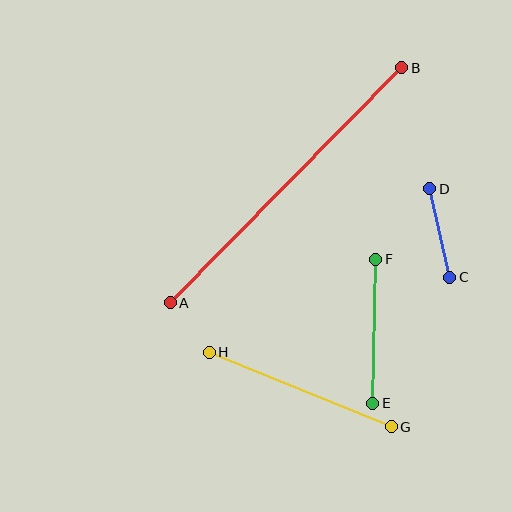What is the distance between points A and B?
The distance is approximately 330 pixels.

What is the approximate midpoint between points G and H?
The midpoint is at approximately (300, 390) pixels.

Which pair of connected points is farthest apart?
Points A and B are farthest apart.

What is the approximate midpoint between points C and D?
The midpoint is at approximately (440, 233) pixels.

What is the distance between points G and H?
The distance is approximately 196 pixels.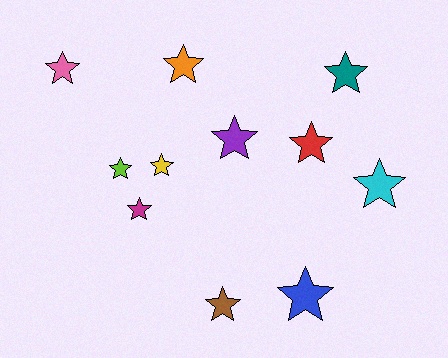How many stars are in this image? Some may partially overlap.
There are 11 stars.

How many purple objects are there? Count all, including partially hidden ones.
There is 1 purple object.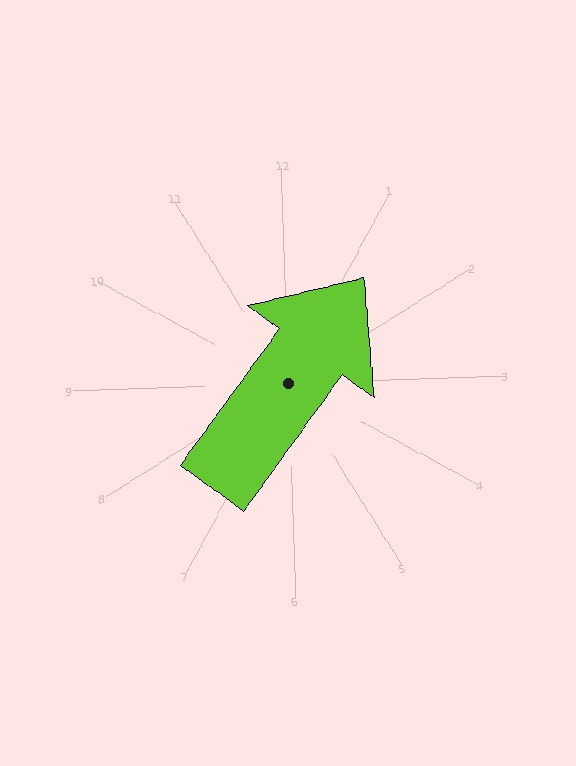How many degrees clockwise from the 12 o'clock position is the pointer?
Approximately 38 degrees.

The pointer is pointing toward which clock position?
Roughly 1 o'clock.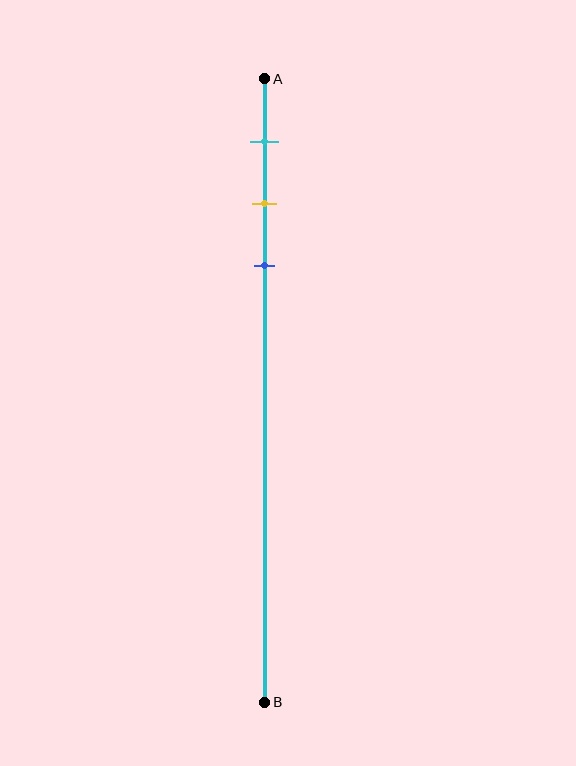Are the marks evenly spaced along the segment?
Yes, the marks are approximately evenly spaced.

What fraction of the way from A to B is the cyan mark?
The cyan mark is approximately 10% (0.1) of the way from A to B.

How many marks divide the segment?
There are 3 marks dividing the segment.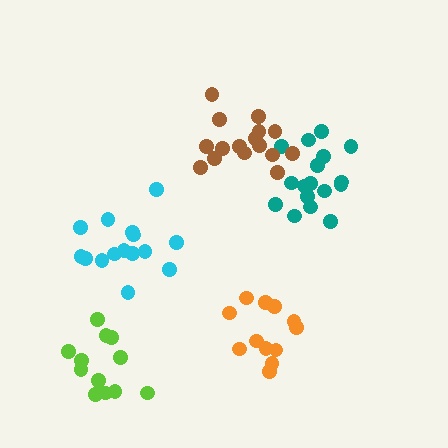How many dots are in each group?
Group 1: 15 dots, Group 2: 17 dots, Group 3: 16 dots, Group 4: 12 dots, Group 5: 12 dots (72 total).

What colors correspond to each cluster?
The clusters are colored: cyan, teal, brown, orange, lime.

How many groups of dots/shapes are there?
There are 5 groups.